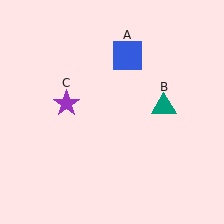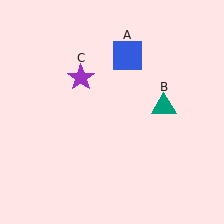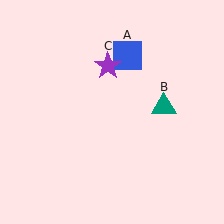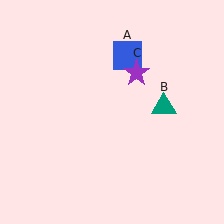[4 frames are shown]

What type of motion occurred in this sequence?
The purple star (object C) rotated clockwise around the center of the scene.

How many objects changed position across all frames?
1 object changed position: purple star (object C).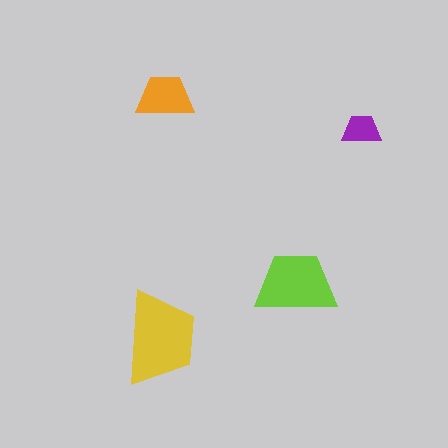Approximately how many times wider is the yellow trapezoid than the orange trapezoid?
About 1.5 times wider.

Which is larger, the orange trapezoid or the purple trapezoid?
The orange one.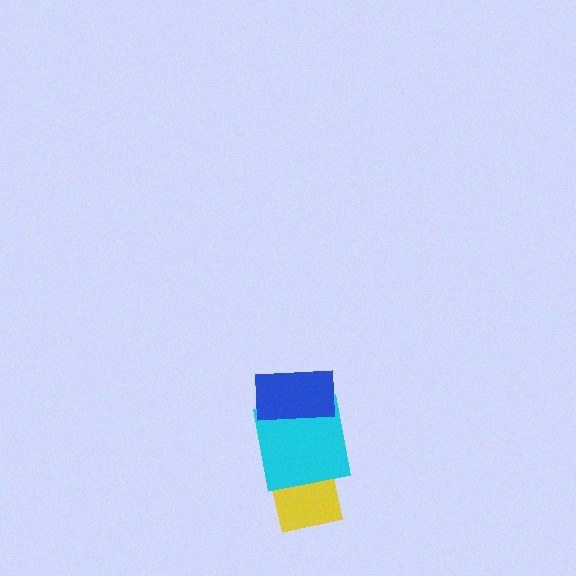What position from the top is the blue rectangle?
The blue rectangle is 1st from the top.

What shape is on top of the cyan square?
The blue rectangle is on top of the cyan square.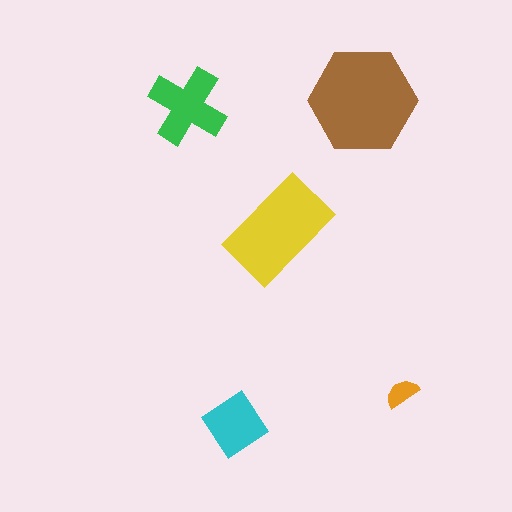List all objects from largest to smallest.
The brown hexagon, the yellow rectangle, the green cross, the cyan diamond, the orange semicircle.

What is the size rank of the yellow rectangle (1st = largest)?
2nd.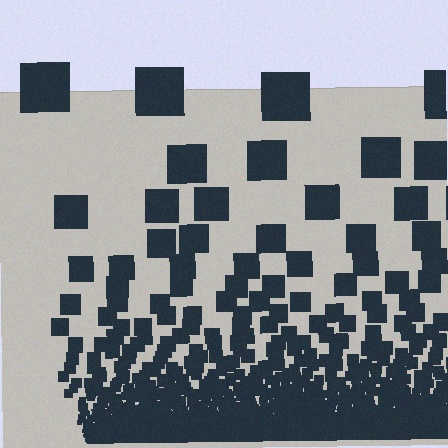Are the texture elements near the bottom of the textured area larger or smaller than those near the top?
Smaller. The gradient is inverted — elements near the bottom are smaller and denser.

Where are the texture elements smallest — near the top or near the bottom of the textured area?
Near the bottom.